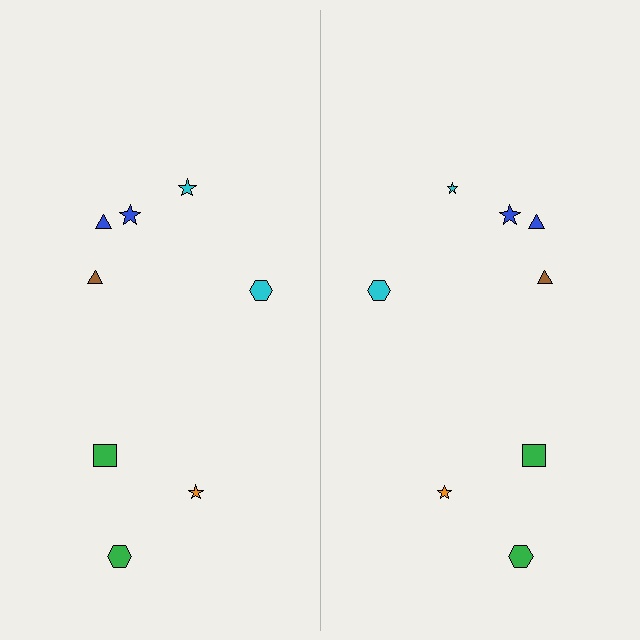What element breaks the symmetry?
The cyan star on the right side has a different size than its mirror counterpart.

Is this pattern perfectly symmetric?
No, the pattern is not perfectly symmetric. The cyan star on the right side has a different size than its mirror counterpart.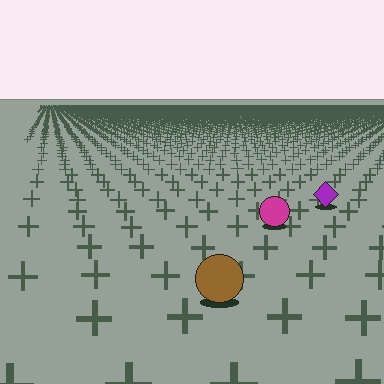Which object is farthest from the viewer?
The purple diamond is farthest from the viewer. It appears smaller and the ground texture around it is denser.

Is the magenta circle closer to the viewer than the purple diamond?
Yes. The magenta circle is closer — you can tell from the texture gradient: the ground texture is coarser near it.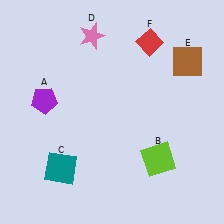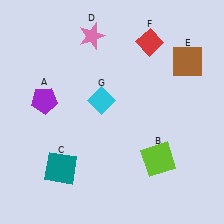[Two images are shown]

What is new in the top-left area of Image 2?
A cyan diamond (G) was added in the top-left area of Image 2.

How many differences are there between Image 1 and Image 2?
There is 1 difference between the two images.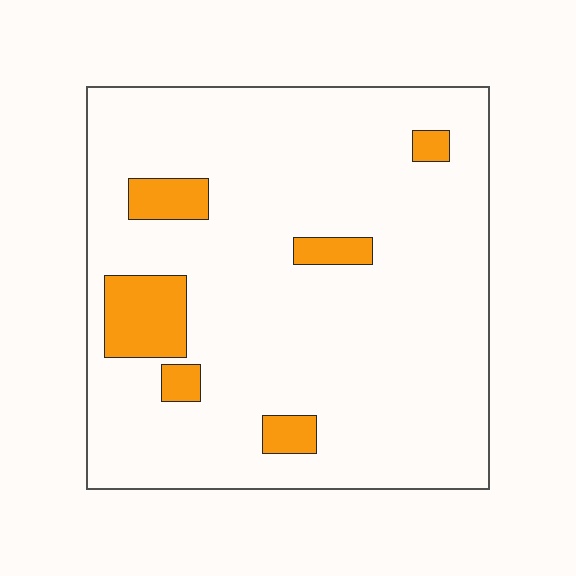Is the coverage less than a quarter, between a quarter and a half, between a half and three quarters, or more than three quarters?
Less than a quarter.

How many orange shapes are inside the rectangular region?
6.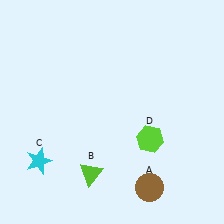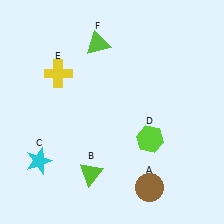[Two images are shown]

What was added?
A yellow cross (E), a lime triangle (F) were added in Image 2.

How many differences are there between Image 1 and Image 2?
There are 2 differences between the two images.